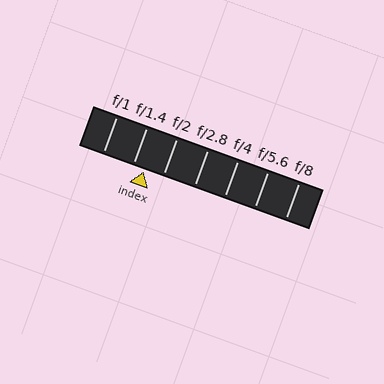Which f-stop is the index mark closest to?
The index mark is closest to f/1.4.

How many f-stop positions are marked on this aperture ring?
There are 7 f-stop positions marked.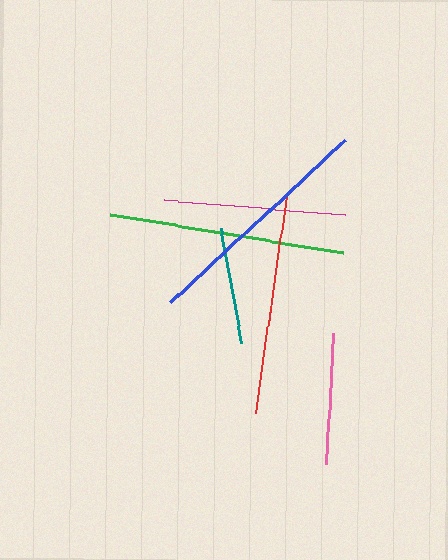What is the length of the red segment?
The red segment is approximately 220 pixels long.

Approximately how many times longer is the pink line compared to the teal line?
The pink line is approximately 1.1 times the length of the teal line.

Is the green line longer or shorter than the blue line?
The blue line is longer than the green line.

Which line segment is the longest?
The blue line is the longest at approximately 239 pixels.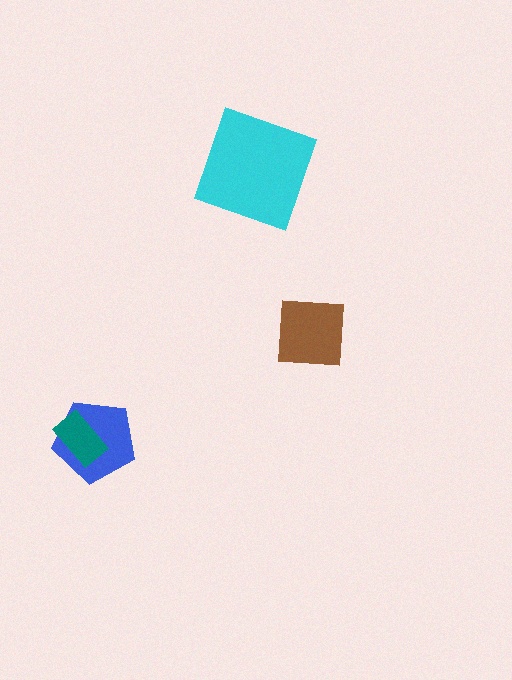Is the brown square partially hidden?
No, no other shape covers it.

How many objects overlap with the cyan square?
0 objects overlap with the cyan square.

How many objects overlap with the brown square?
0 objects overlap with the brown square.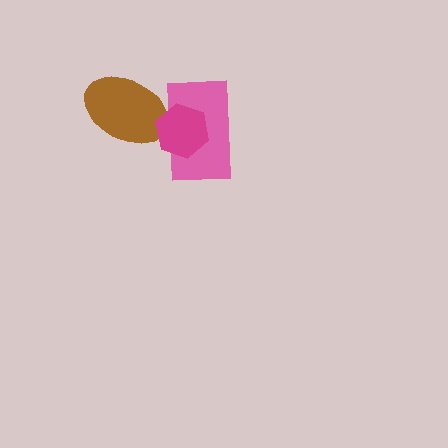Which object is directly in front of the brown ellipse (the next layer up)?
The pink rectangle is directly in front of the brown ellipse.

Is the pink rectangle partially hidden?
Yes, it is partially covered by another shape.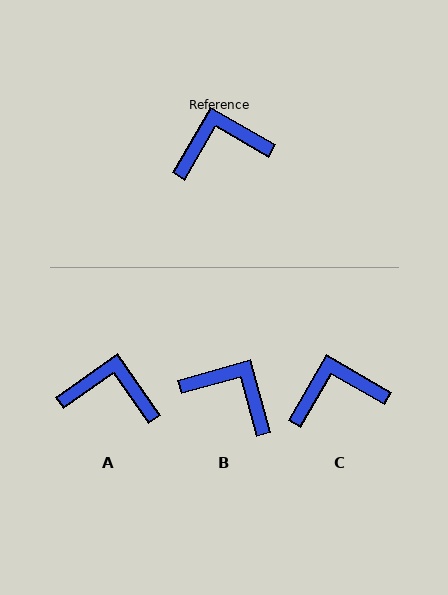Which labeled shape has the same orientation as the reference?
C.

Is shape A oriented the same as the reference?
No, it is off by about 25 degrees.